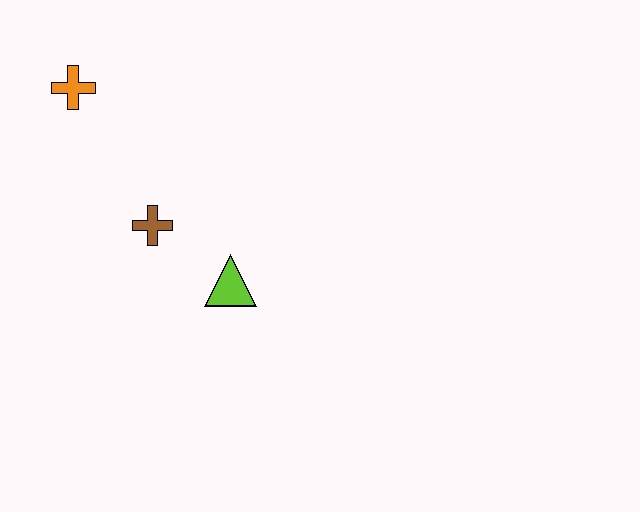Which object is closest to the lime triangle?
The brown cross is closest to the lime triangle.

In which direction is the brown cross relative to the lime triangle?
The brown cross is to the left of the lime triangle.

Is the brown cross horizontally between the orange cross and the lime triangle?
Yes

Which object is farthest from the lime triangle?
The orange cross is farthest from the lime triangle.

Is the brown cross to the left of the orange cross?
No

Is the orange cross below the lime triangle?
No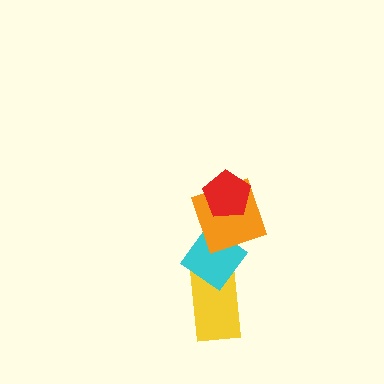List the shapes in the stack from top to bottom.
From top to bottom: the red pentagon, the orange square, the cyan diamond, the yellow rectangle.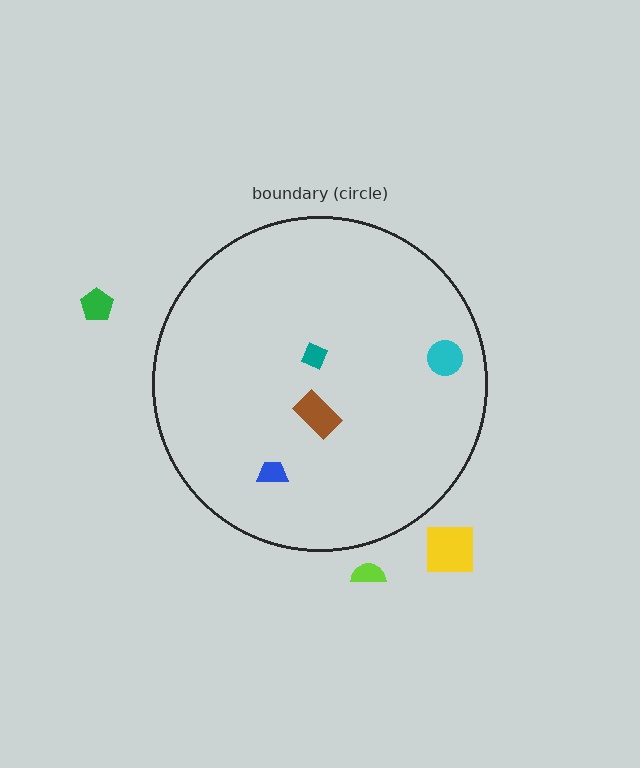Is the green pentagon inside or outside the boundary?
Outside.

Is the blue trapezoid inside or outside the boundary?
Inside.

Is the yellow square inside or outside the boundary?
Outside.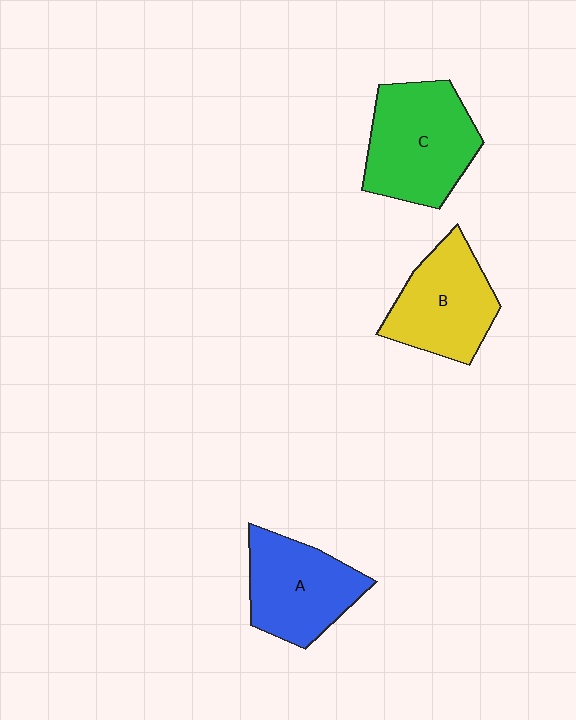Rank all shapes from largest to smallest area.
From largest to smallest: C (green), A (blue), B (yellow).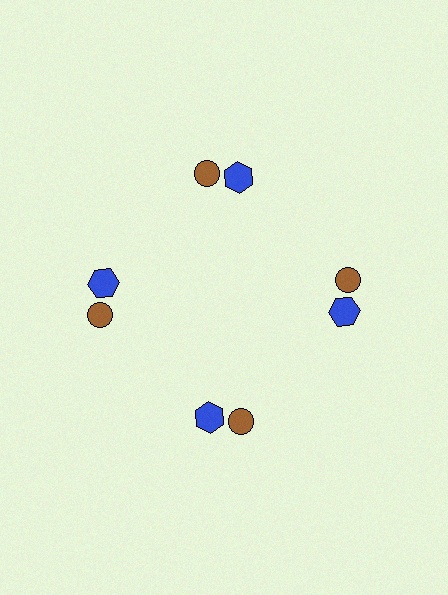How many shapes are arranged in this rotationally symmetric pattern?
There are 8 shapes, arranged in 4 groups of 2.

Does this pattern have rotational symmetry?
Yes, this pattern has 4-fold rotational symmetry. It looks the same after rotating 90 degrees around the center.